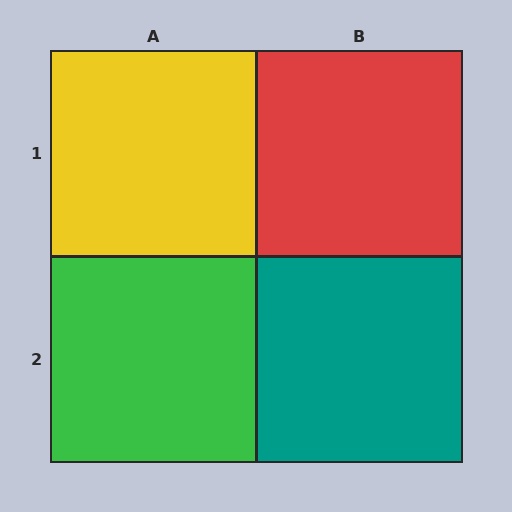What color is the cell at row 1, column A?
Yellow.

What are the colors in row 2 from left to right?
Green, teal.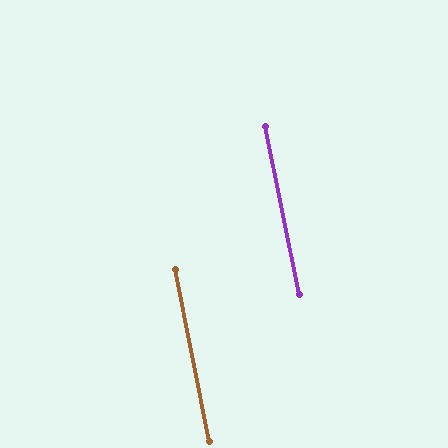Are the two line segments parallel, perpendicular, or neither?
Parallel — their directions differ by only 0.3°.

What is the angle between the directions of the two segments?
Approximately 0 degrees.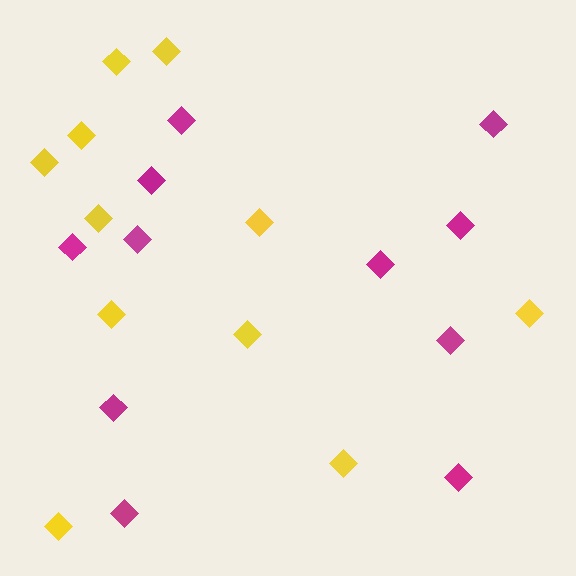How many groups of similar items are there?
There are 2 groups: one group of yellow diamonds (11) and one group of magenta diamonds (11).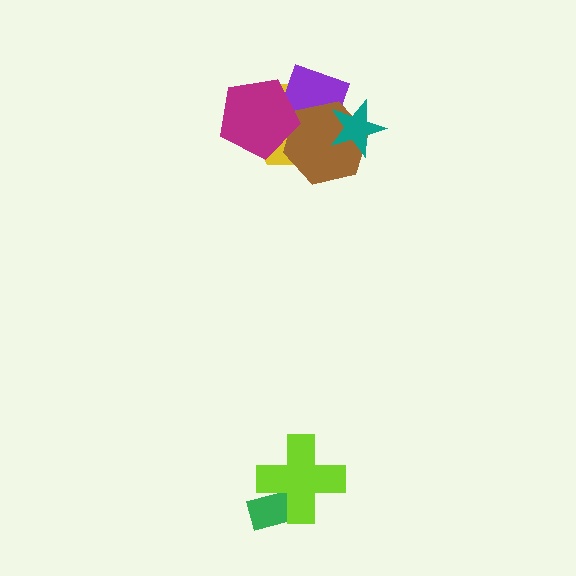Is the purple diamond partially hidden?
Yes, it is partially covered by another shape.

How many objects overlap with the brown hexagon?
4 objects overlap with the brown hexagon.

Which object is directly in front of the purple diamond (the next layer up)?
The brown hexagon is directly in front of the purple diamond.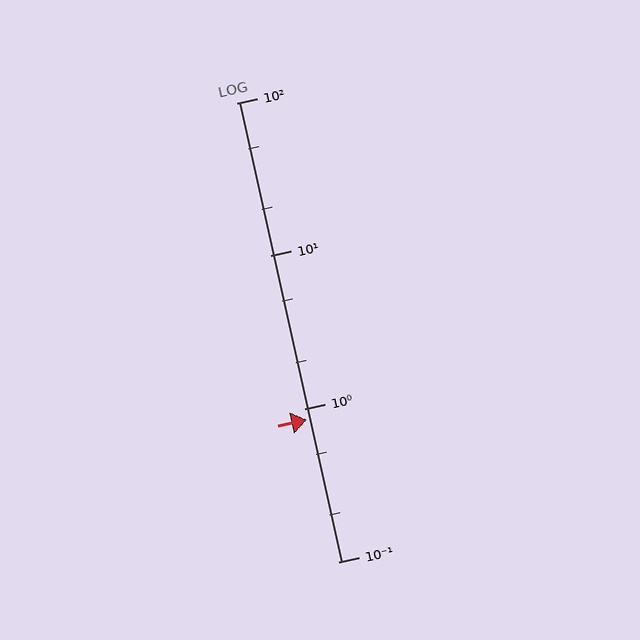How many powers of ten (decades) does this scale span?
The scale spans 3 decades, from 0.1 to 100.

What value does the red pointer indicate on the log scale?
The pointer indicates approximately 0.85.